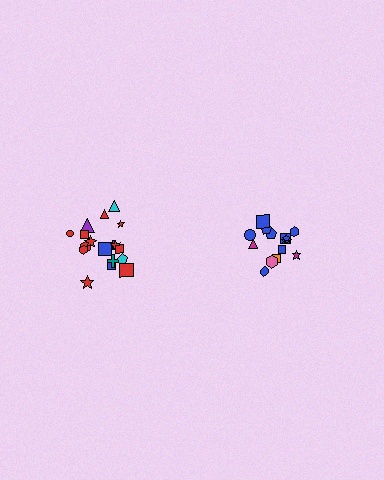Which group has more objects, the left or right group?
The left group.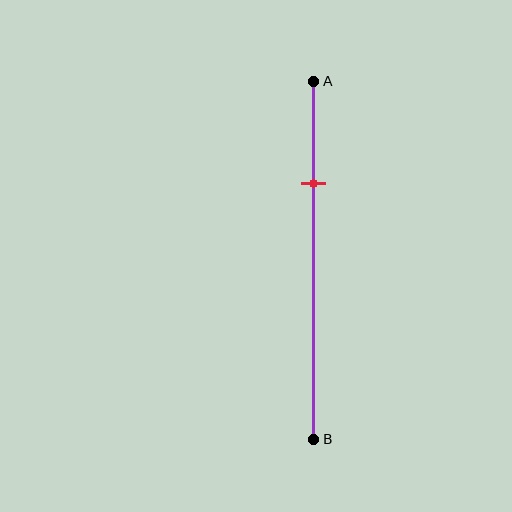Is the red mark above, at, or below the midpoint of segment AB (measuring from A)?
The red mark is above the midpoint of segment AB.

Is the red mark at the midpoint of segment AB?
No, the mark is at about 30% from A, not at the 50% midpoint.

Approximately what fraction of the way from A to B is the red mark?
The red mark is approximately 30% of the way from A to B.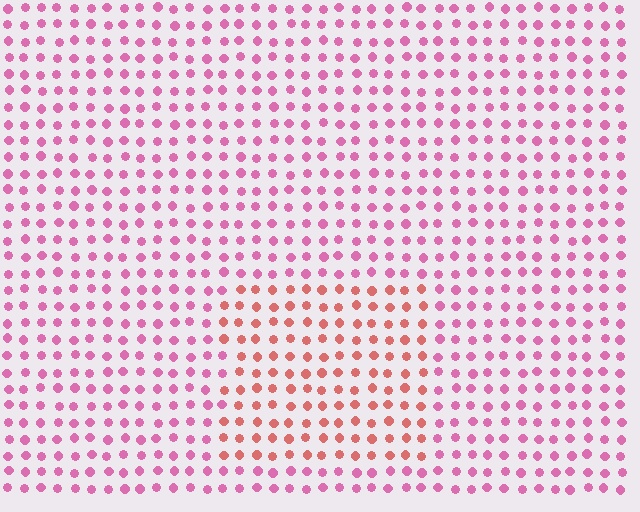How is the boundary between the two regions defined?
The boundary is defined purely by a slight shift in hue (about 37 degrees). Spacing, size, and orientation are identical on both sides.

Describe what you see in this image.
The image is filled with small pink elements in a uniform arrangement. A rectangle-shaped region is visible where the elements are tinted to a slightly different hue, forming a subtle color boundary.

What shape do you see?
I see a rectangle.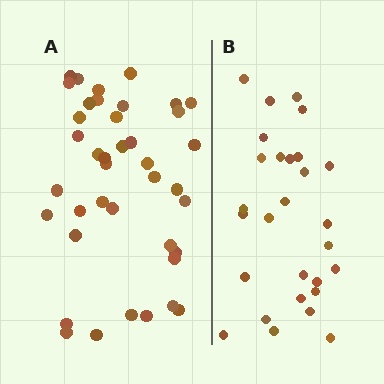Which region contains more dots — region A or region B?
Region A (the left region) has more dots.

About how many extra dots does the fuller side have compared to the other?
Region A has roughly 12 or so more dots than region B.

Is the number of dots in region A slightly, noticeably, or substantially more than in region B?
Region A has noticeably more, but not dramatically so. The ratio is roughly 1.4 to 1.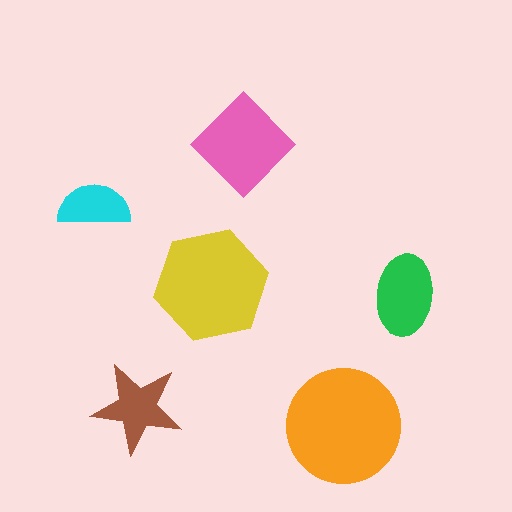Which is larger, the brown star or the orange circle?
The orange circle.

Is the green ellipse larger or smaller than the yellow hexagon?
Smaller.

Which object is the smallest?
The cyan semicircle.